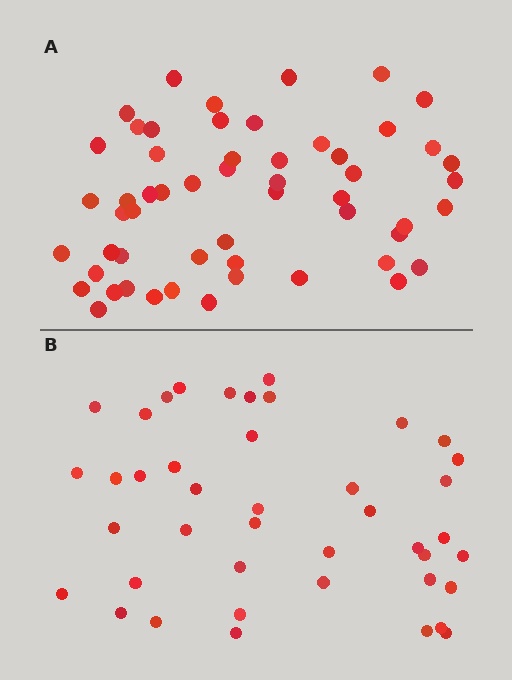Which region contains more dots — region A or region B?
Region A (the top region) has more dots.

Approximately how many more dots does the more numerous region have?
Region A has approximately 15 more dots than region B.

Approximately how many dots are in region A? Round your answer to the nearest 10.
About 60 dots. (The exact count is 55, which rounds to 60.)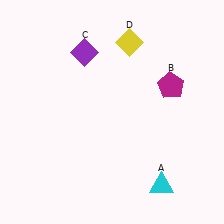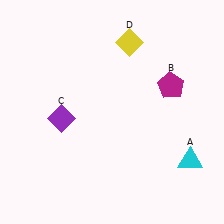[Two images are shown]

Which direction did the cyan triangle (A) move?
The cyan triangle (A) moved right.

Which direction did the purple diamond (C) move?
The purple diamond (C) moved down.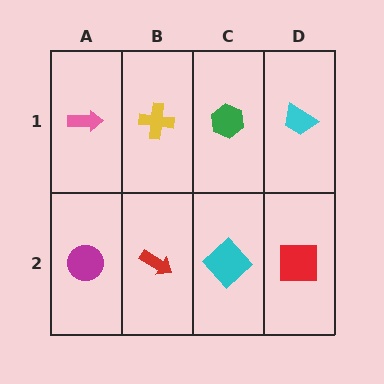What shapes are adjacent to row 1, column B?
A red arrow (row 2, column B), a pink arrow (row 1, column A), a green hexagon (row 1, column C).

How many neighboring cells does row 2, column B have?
3.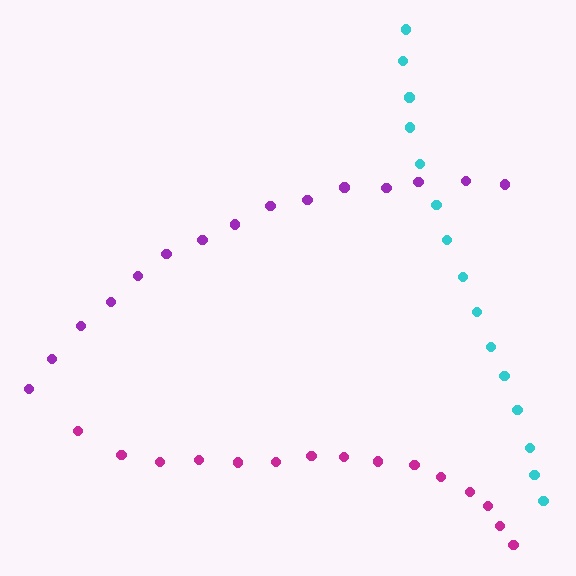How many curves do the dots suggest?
There are 3 distinct paths.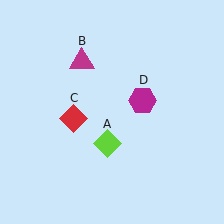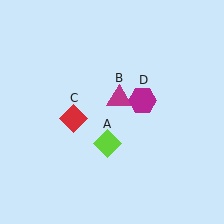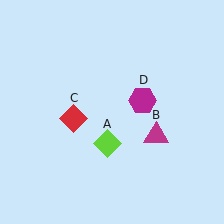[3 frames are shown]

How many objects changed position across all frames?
1 object changed position: magenta triangle (object B).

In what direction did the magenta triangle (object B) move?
The magenta triangle (object B) moved down and to the right.